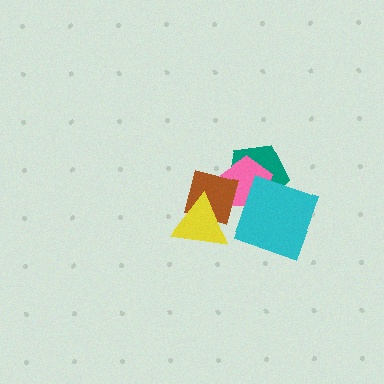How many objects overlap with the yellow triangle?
1 object overlaps with the yellow triangle.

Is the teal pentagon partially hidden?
Yes, it is partially covered by another shape.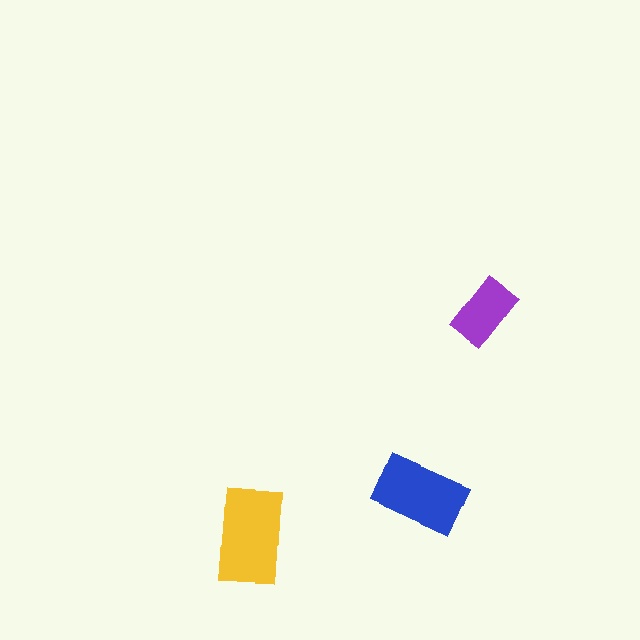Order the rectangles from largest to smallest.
the yellow one, the blue one, the purple one.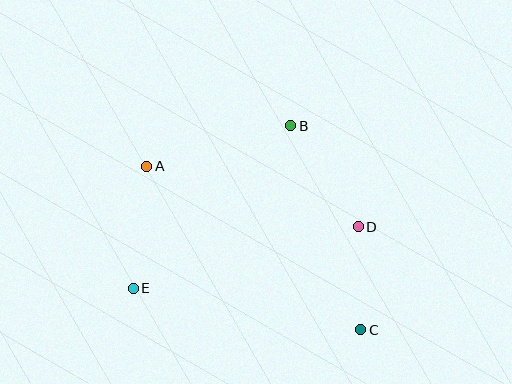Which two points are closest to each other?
Points C and D are closest to each other.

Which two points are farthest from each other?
Points A and C are farthest from each other.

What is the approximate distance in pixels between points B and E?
The distance between B and E is approximately 226 pixels.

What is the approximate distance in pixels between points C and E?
The distance between C and E is approximately 231 pixels.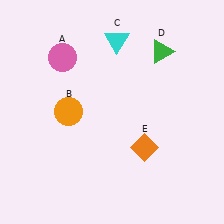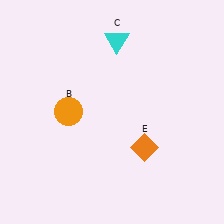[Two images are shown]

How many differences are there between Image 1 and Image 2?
There are 2 differences between the two images.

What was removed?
The pink circle (A), the green triangle (D) were removed in Image 2.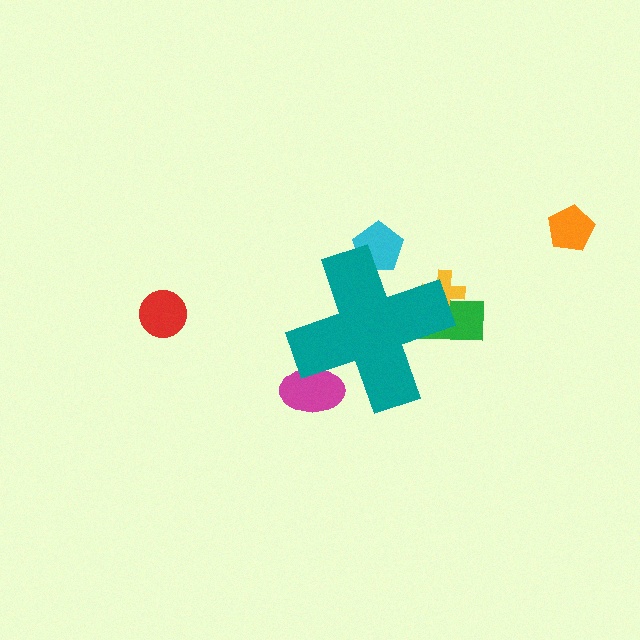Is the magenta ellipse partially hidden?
Yes, the magenta ellipse is partially hidden behind the teal cross.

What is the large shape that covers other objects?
A teal cross.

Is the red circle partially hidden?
No, the red circle is fully visible.